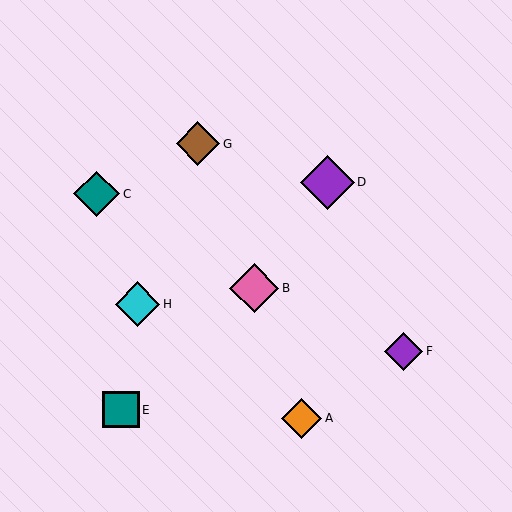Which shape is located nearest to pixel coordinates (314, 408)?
The orange diamond (labeled A) at (301, 418) is nearest to that location.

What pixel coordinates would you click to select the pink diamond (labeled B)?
Click at (254, 288) to select the pink diamond B.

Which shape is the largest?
The purple diamond (labeled D) is the largest.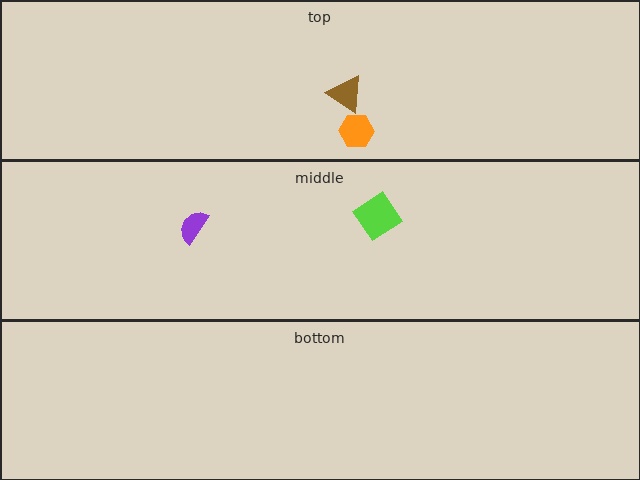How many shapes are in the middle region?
2.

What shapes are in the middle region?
The purple semicircle, the lime diamond.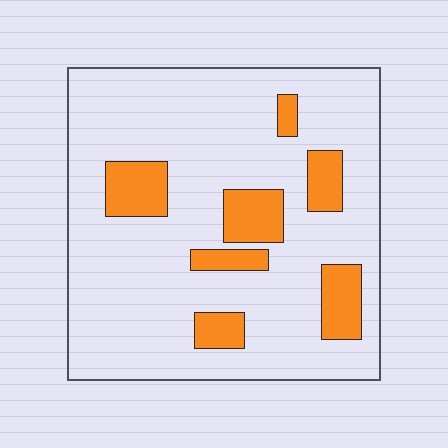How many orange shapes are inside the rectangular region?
7.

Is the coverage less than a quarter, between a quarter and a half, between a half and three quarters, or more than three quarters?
Less than a quarter.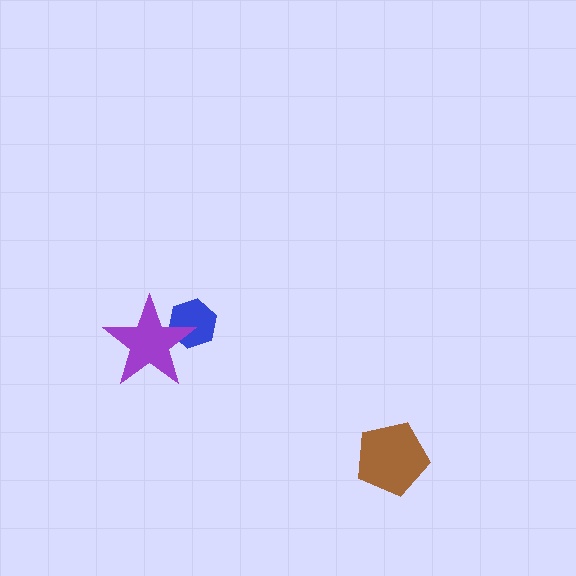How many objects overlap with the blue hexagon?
1 object overlaps with the blue hexagon.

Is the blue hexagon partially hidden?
Yes, it is partially covered by another shape.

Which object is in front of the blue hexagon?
The purple star is in front of the blue hexagon.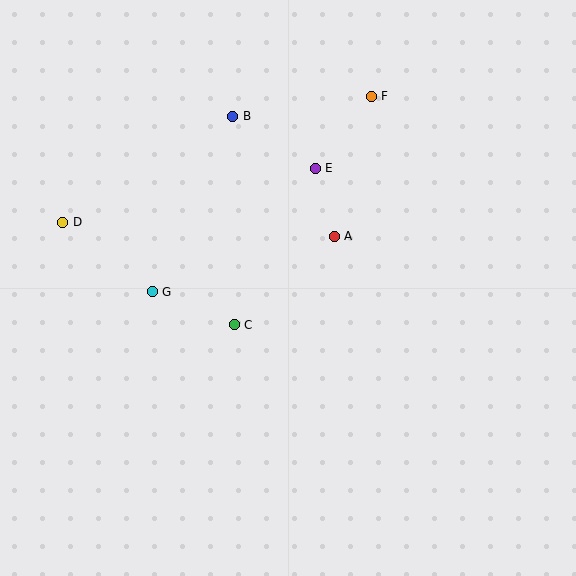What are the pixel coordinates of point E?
Point E is at (315, 168).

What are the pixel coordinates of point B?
Point B is at (233, 116).